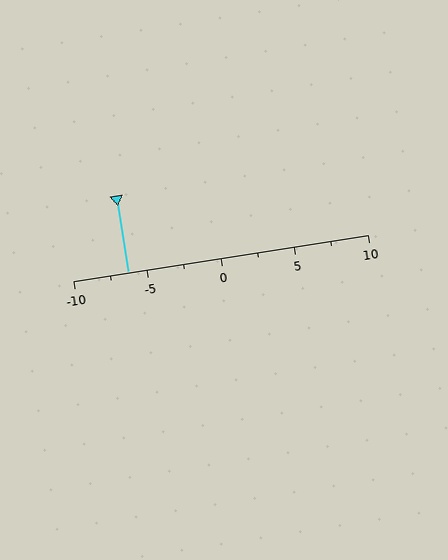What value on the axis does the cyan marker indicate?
The marker indicates approximately -6.2.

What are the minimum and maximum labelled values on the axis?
The axis runs from -10 to 10.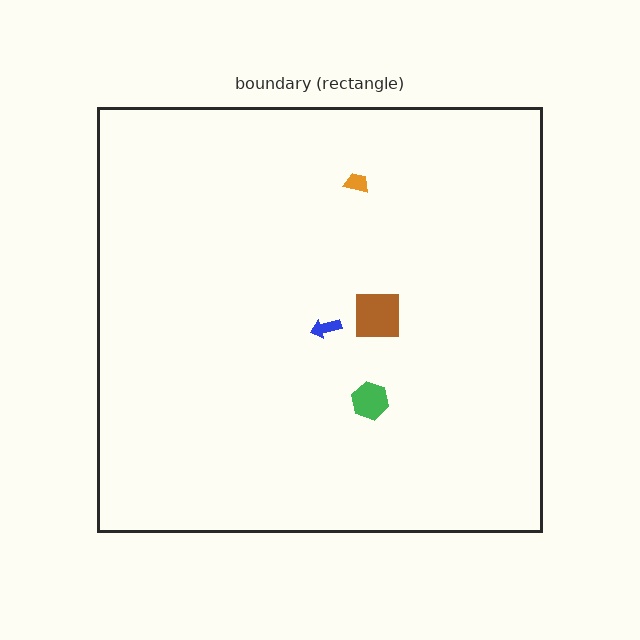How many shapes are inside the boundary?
4 inside, 0 outside.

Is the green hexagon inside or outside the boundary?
Inside.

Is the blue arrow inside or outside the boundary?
Inside.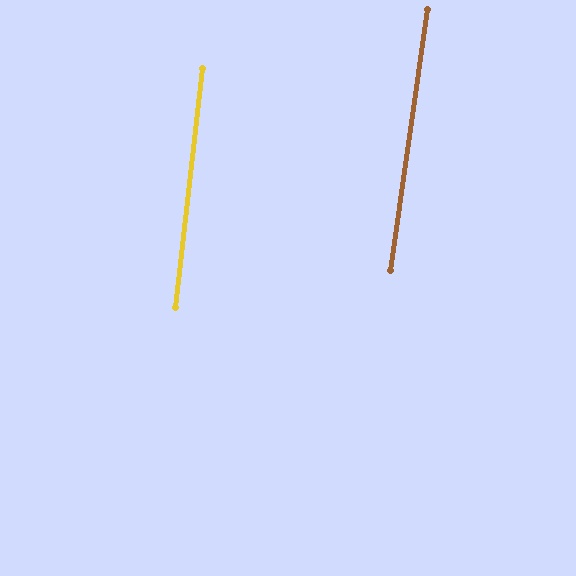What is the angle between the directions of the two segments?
Approximately 2 degrees.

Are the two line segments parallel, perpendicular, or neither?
Parallel — their directions differ by only 1.7°.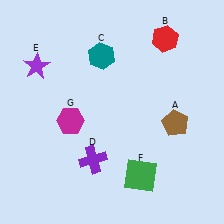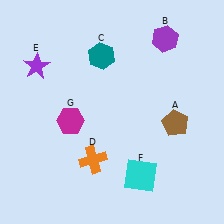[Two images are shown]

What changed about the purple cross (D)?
In Image 1, D is purple. In Image 2, it changed to orange.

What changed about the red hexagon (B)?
In Image 1, B is red. In Image 2, it changed to purple.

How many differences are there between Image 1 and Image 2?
There are 3 differences between the two images.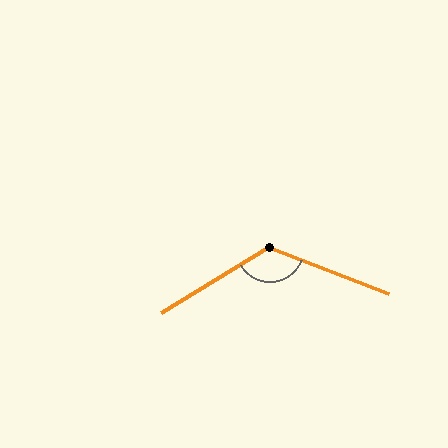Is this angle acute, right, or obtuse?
It is obtuse.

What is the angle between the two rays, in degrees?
Approximately 128 degrees.